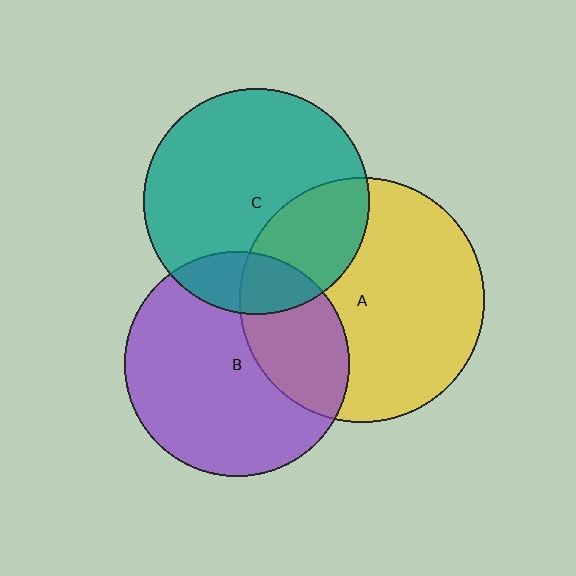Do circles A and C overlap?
Yes.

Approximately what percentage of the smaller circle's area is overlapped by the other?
Approximately 30%.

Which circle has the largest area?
Circle A (yellow).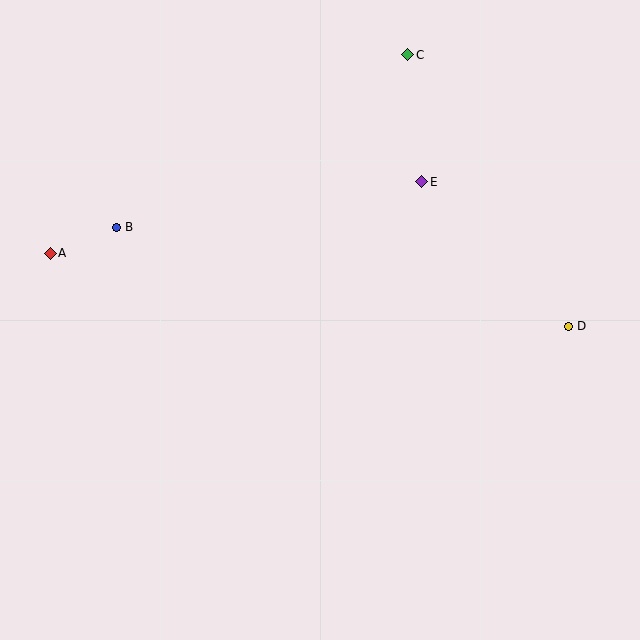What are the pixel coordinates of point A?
Point A is at (50, 253).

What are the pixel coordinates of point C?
Point C is at (408, 55).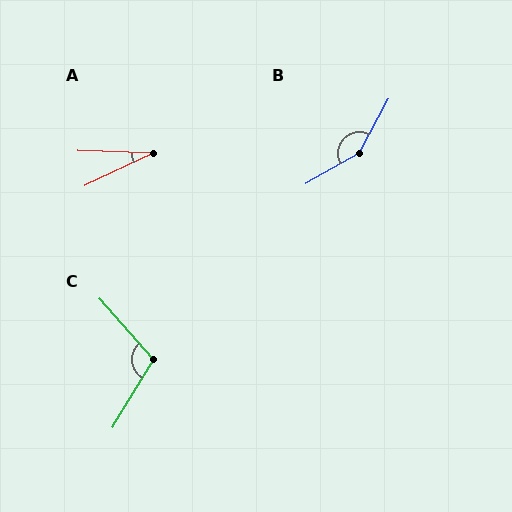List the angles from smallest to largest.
A (27°), C (107°), B (148°).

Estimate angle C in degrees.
Approximately 107 degrees.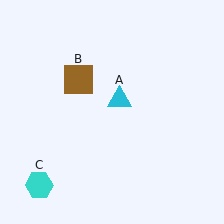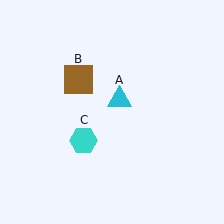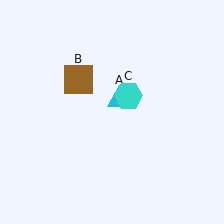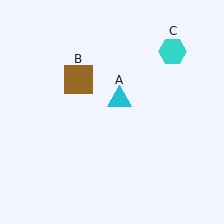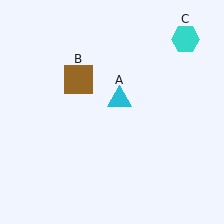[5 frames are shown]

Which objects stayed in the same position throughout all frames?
Cyan triangle (object A) and brown square (object B) remained stationary.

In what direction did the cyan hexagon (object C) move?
The cyan hexagon (object C) moved up and to the right.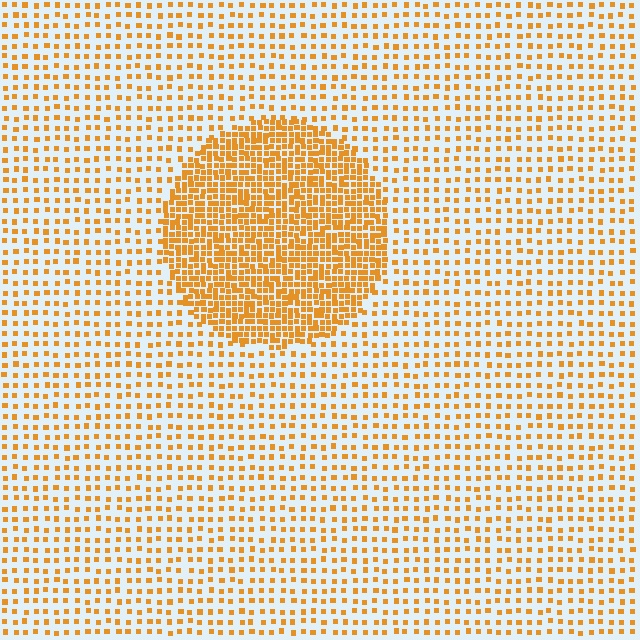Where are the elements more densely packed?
The elements are more densely packed inside the circle boundary.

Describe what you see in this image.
The image contains small orange elements arranged at two different densities. A circle-shaped region is visible where the elements are more densely packed than the surrounding area.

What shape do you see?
I see a circle.